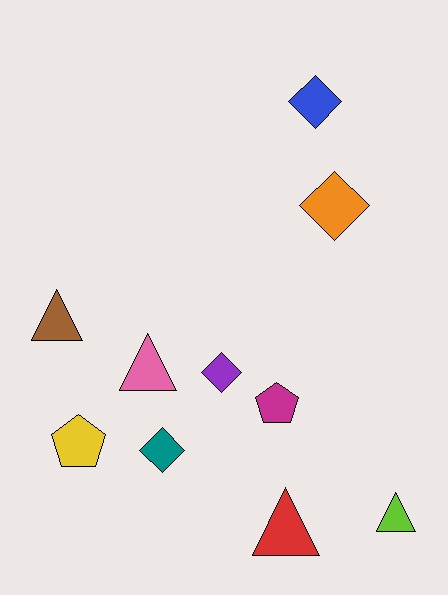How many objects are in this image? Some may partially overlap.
There are 10 objects.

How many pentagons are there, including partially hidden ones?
There are 2 pentagons.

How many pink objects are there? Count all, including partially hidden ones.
There is 1 pink object.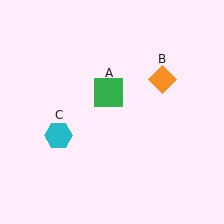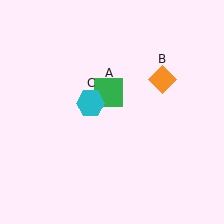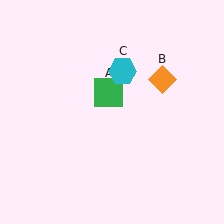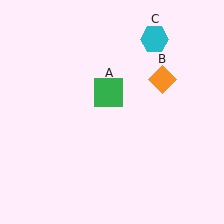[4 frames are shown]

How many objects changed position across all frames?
1 object changed position: cyan hexagon (object C).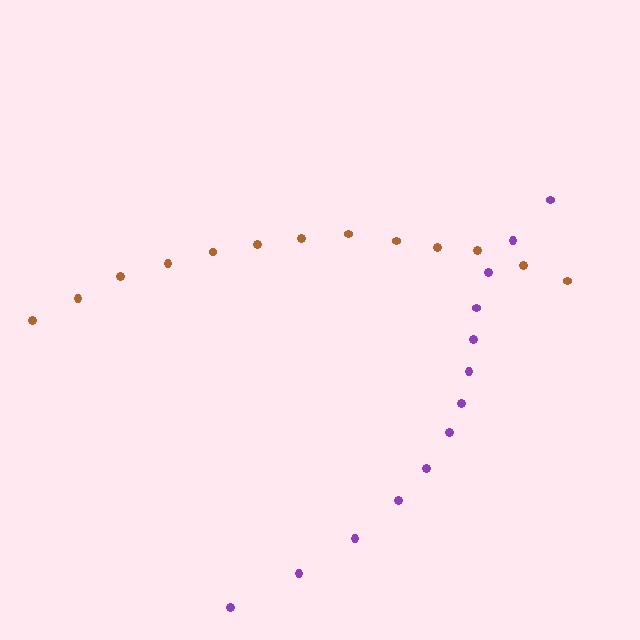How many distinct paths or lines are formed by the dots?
There are 2 distinct paths.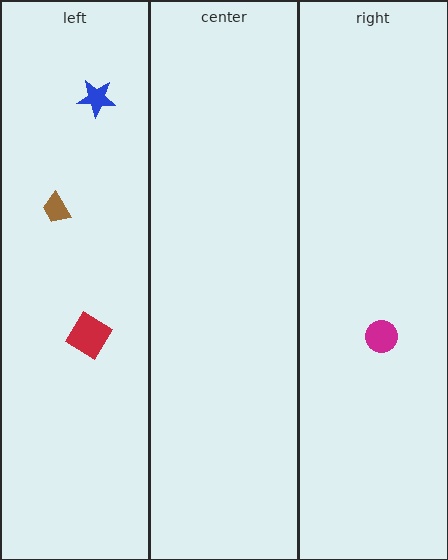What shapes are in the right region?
The magenta circle.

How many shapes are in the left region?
3.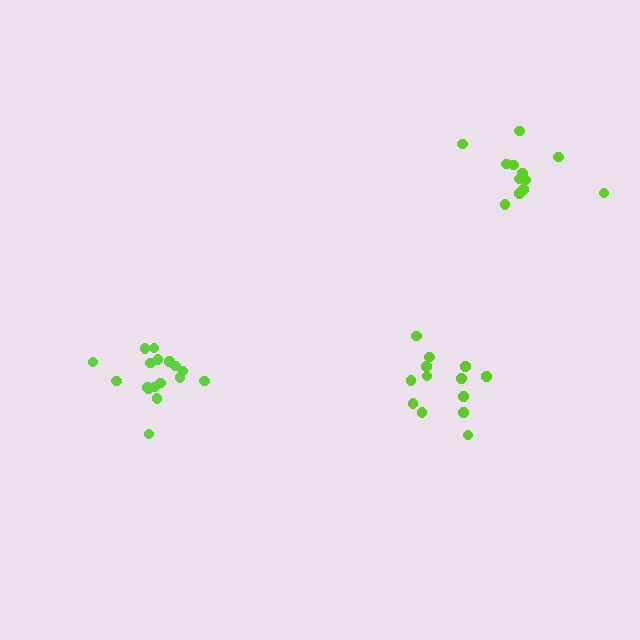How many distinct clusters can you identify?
There are 3 distinct clusters.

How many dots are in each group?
Group 1: 12 dots, Group 2: 13 dots, Group 3: 17 dots (42 total).